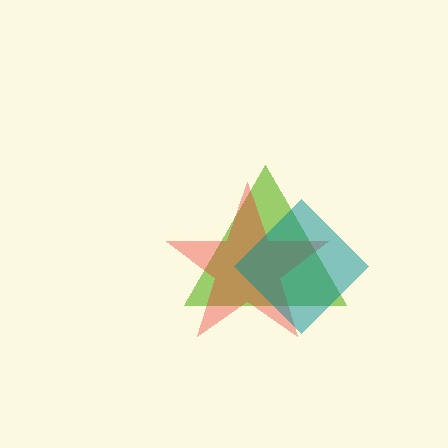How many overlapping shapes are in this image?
There are 3 overlapping shapes in the image.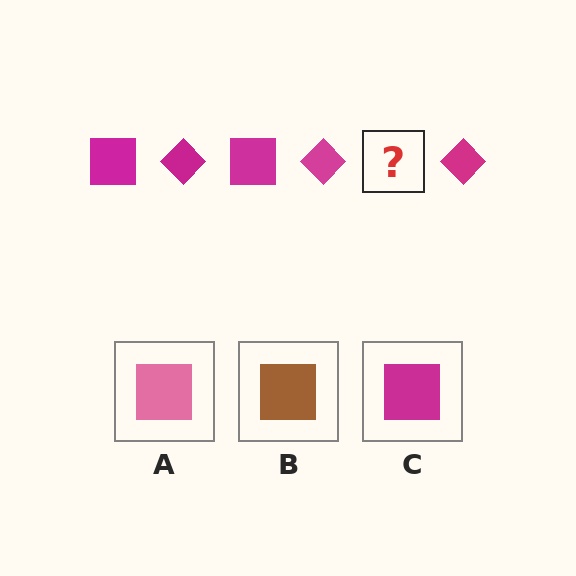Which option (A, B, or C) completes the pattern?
C.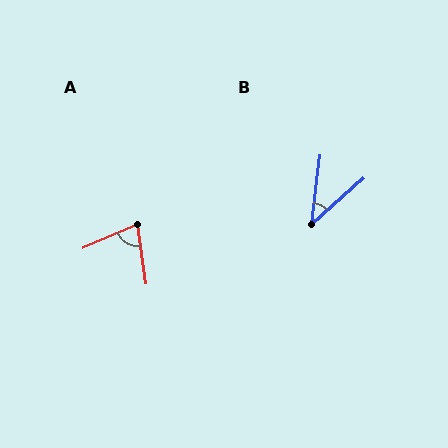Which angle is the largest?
A, at approximately 75 degrees.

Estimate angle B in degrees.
Approximately 42 degrees.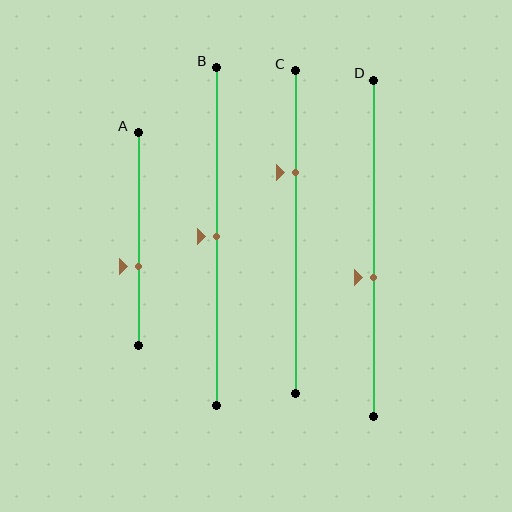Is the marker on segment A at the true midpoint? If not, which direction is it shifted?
No, the marker on segment A is shifted downward by about 13% of the segment length.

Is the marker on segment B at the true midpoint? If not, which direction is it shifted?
Yes, the marker on segment B is at the true midpoint.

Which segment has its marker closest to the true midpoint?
Segment B has its marker closest to the true midpoint.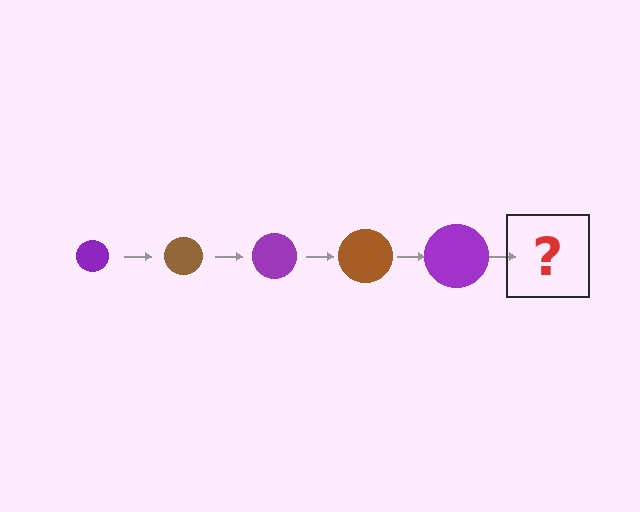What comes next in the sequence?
The next element should be a brown circle, larger than the previous one.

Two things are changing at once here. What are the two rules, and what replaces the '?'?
The two rules are that the circle grows larger each step and the color cycles through purple and brown. The '?' should be a brown circle, larger than the previous one.